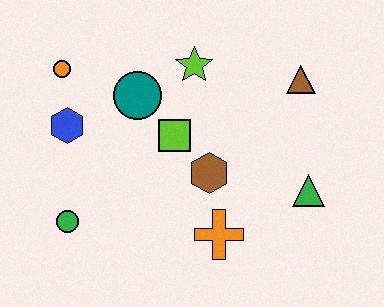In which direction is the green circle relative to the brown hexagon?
The green circle is to the left of the brown hexagon.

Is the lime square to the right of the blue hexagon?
Yes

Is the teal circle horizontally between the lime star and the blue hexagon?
Yes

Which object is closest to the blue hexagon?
The orange circle is closest to the blue hexagon.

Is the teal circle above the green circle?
Yes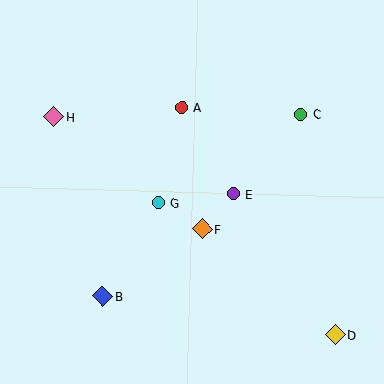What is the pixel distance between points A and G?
The distance between A and G is 99 pixels.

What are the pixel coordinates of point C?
Point C is at (301, 114).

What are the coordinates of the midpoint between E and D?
The midpoint between E and D is at (284, 265).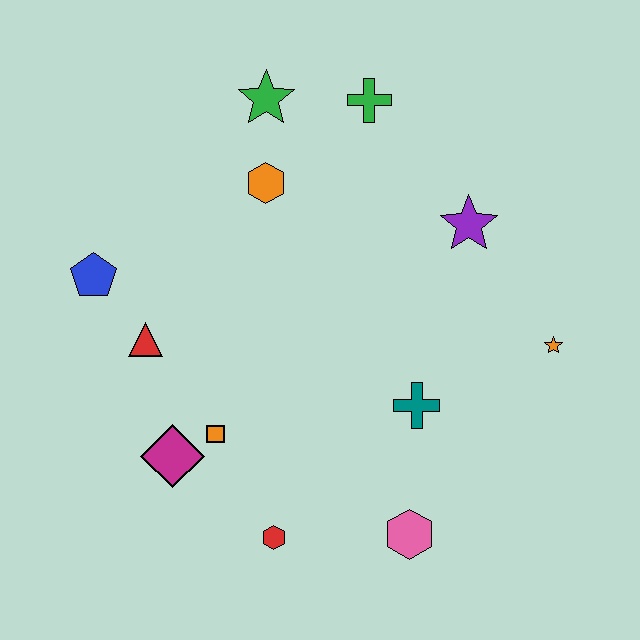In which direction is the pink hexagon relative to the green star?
The pink hexagon is below the green star.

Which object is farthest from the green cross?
The red hexagon is farthest from the green cross.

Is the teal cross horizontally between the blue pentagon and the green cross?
No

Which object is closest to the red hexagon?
The orange square is closest to the red hexagon.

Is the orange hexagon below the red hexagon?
No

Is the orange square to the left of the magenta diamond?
No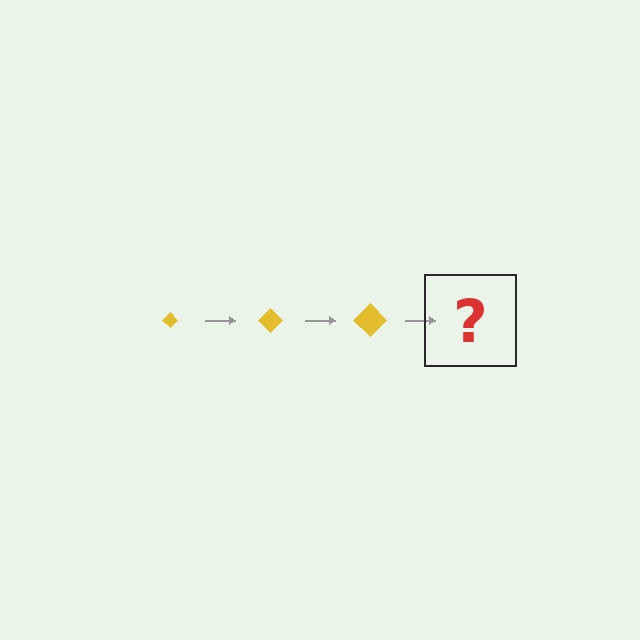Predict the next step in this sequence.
The next step is a yellow diamond, larger than the previous one.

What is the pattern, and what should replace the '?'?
The pattern is that the diamond gets progressively larger each step. The '?' should be a yellow diamond, larger than the previous one.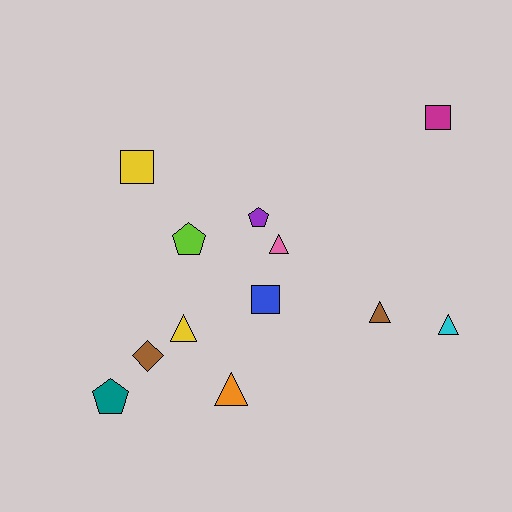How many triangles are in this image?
There are 5 triangles.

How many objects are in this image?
There are 12 objects.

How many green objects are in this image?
There are no green objects.